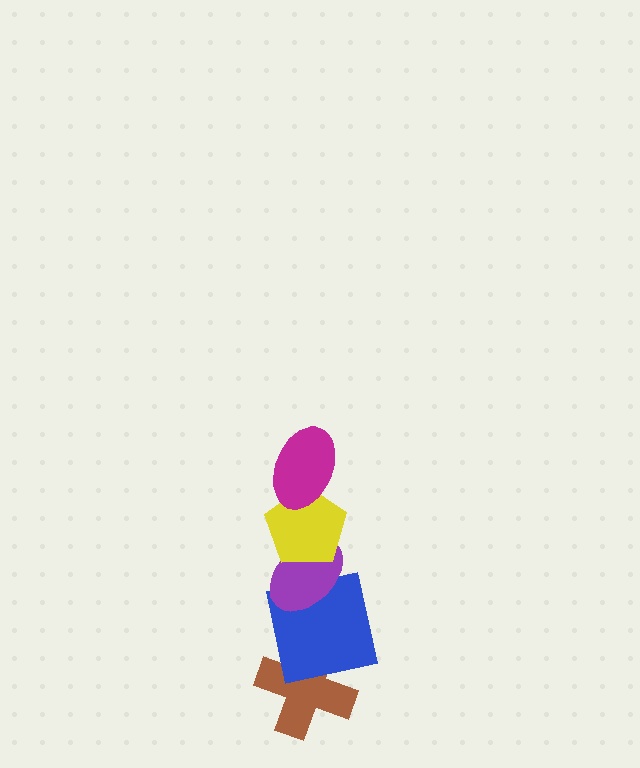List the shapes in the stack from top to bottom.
From top to bottom: the magenta ellipse, the yellow pentagon, the purple ellipse, the blue square, the brown cross.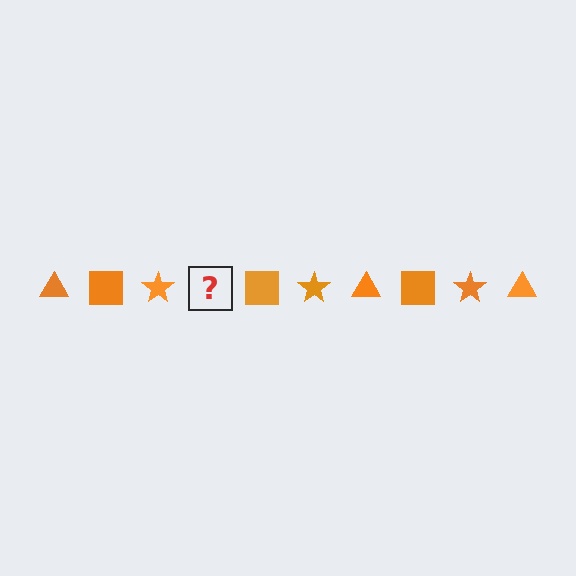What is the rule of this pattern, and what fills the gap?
The rule is that the pattern cycles through triangle, square, star shapes in orange. The gap should be filled with an orange triangle.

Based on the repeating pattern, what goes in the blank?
The blank should be an orange triangle.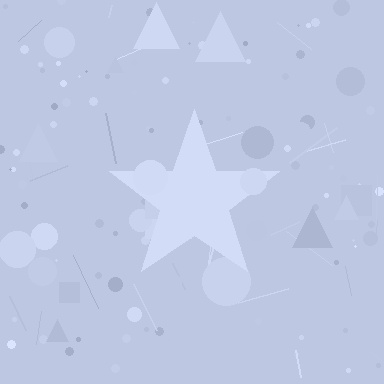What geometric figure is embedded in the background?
A star is embedded in the background.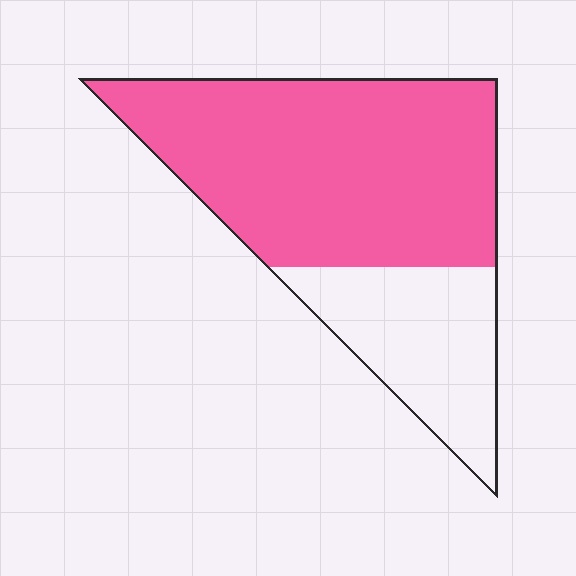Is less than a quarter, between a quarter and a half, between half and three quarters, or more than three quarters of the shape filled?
Between half and three quarters.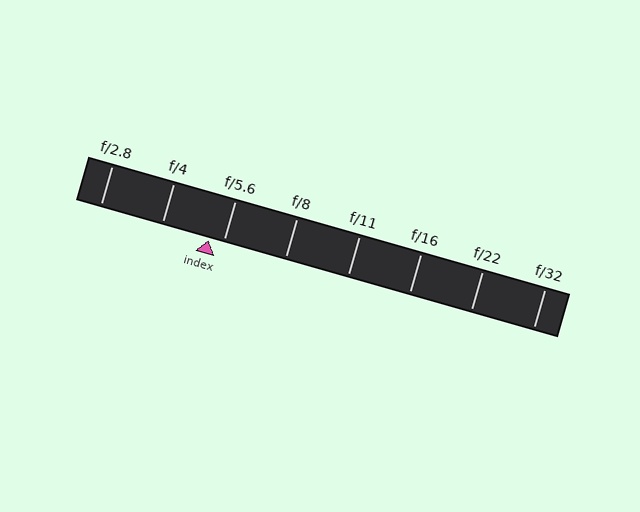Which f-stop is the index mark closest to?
The index mark is closest to f/5.6.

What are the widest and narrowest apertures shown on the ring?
The widest aperture shown is f/2.8 and the narrowest is f/32.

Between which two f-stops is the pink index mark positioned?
The index mark is between f/4 and f/5.6.